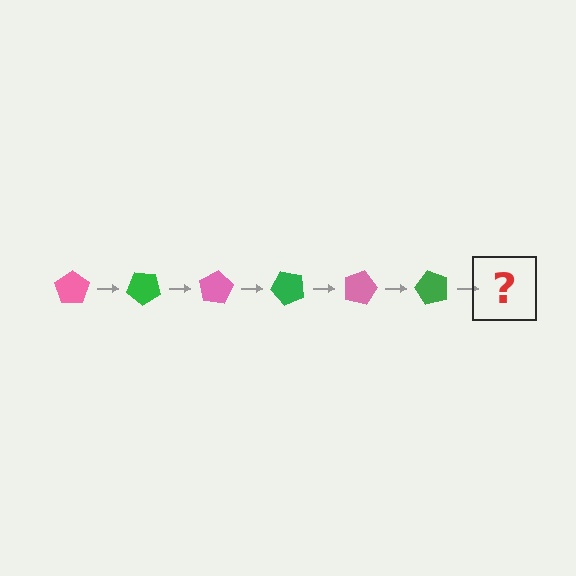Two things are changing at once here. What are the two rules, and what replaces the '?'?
The two rules are that it rotates 40 degrees each step and the color cycles through pink and green. The '?' should be a pink pentagon, rotated 240 degrees from the start.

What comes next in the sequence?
The next element should be a pink pentagon, rotated 240 degrees from the start.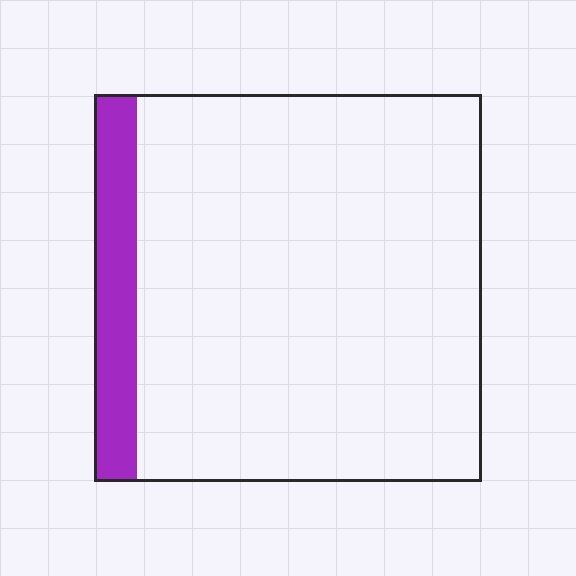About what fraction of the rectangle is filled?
About one tenth (1/10).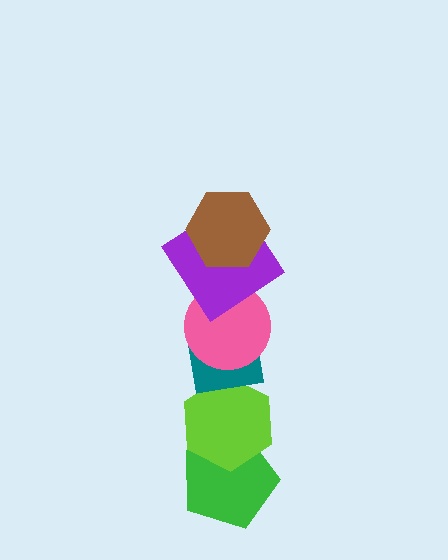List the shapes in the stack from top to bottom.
From top to bottom: the brown hexagon, the purple diamond, the pink circle, the teal square, the lime hexagon, the green pentagon.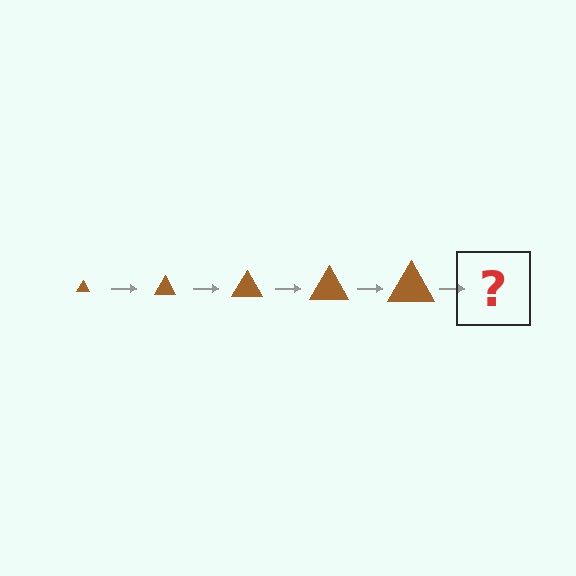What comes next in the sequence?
The next element should be a brown triangle, larger than the previous one.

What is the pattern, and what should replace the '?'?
The pattern is that the triangle gets progressively larger each step. The '?' should be a brown triangle, larger than the previous one.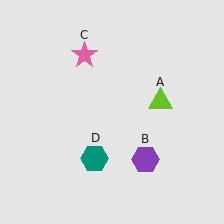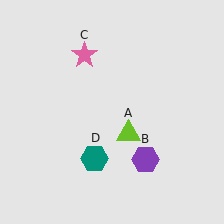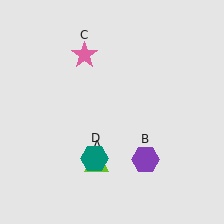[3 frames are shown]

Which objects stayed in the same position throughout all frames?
Purple hexagon (object B) and pink star (object C) and teal hexagon (object D) remained stationary.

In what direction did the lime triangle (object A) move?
The lime triangle (object A) moved down and to the left.